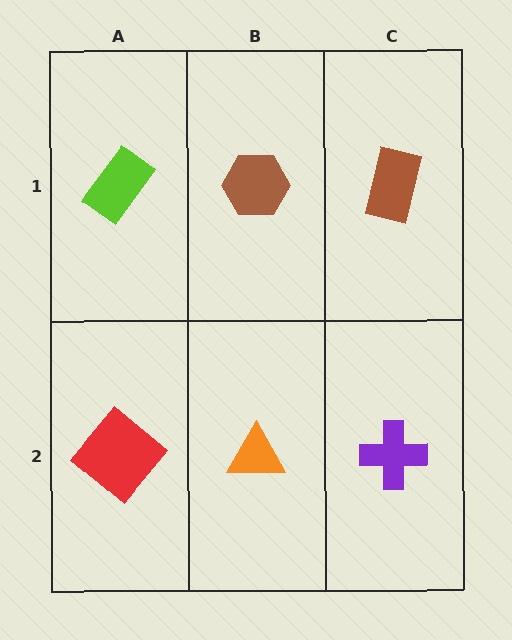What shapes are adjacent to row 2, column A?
A lime rectangle (row 1, column A), an orange triangle (row 2, column B).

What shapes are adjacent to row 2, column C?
A brown rectangle (row 1, column C), an orange triangle (row 2, column B).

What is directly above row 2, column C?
A brown rectangle.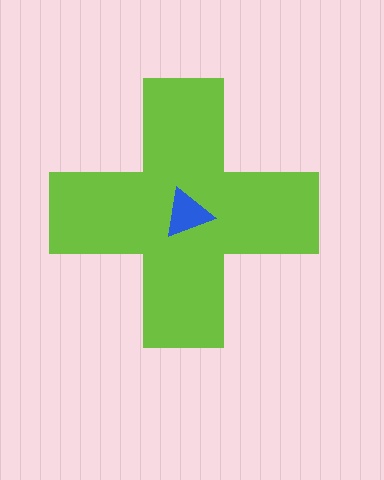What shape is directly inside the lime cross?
The blue triangle.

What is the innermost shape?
The blue triangle.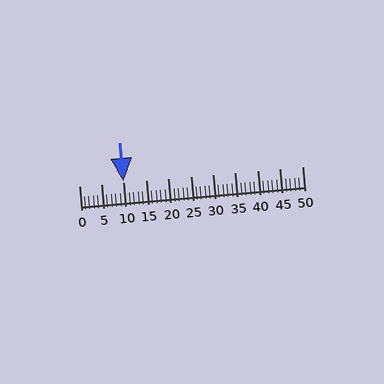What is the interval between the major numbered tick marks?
The major tick marks are spaced 5 units apart.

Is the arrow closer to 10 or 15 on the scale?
The arrow is closer to 10.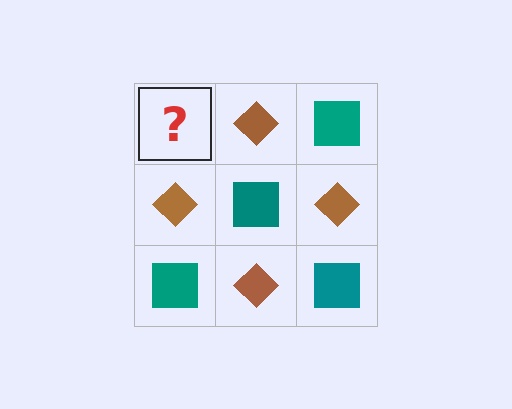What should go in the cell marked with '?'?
The missing cell should contain a teal square.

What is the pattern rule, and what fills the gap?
The rule is that it alternates teal square and brown diamond in a checkerboard pattern. The gap should be filled with a teal square.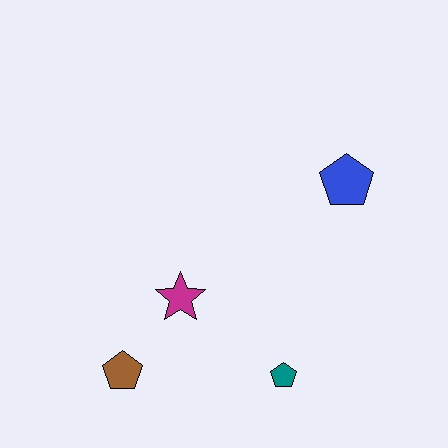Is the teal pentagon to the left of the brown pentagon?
No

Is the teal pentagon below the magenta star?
Yes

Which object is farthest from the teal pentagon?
The blue pentagon is farthest from the teal pentagon.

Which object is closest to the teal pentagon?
The magenta star is closest to the teal pentagon.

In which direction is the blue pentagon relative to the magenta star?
The blue pentagon is to the right of the magenta star.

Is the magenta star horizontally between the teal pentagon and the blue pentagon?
No